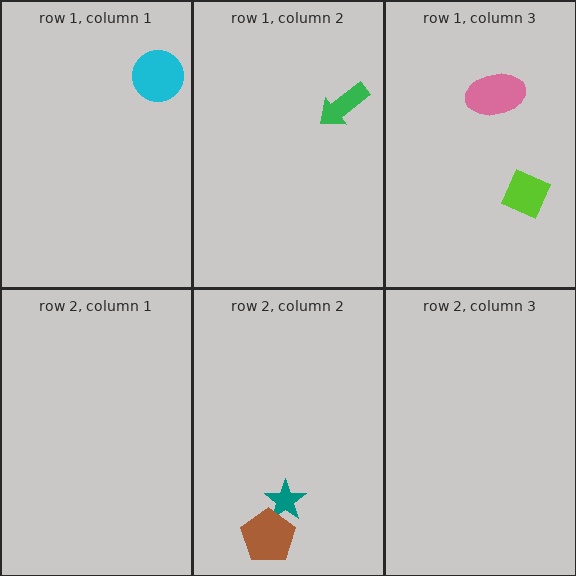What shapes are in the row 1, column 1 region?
The cyan circle.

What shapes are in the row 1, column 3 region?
The lime diamond, the pink ellipse.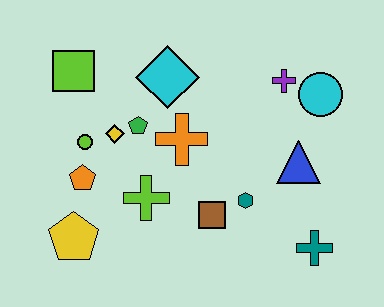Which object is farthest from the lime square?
The teal cross is farthest from the lime square.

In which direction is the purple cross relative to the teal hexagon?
The purple cross is above the teal hexagon.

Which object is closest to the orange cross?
The green pentagon is closest to the orange cross.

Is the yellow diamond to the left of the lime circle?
No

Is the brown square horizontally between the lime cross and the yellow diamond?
No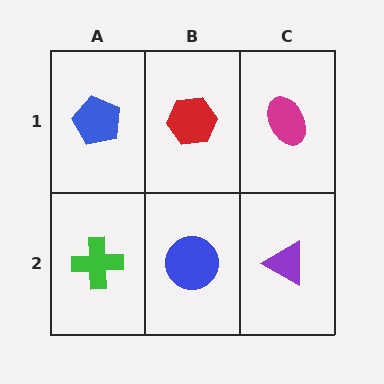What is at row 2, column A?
A green cross.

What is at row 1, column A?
A blue pentagon.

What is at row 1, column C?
A magenta ellipse.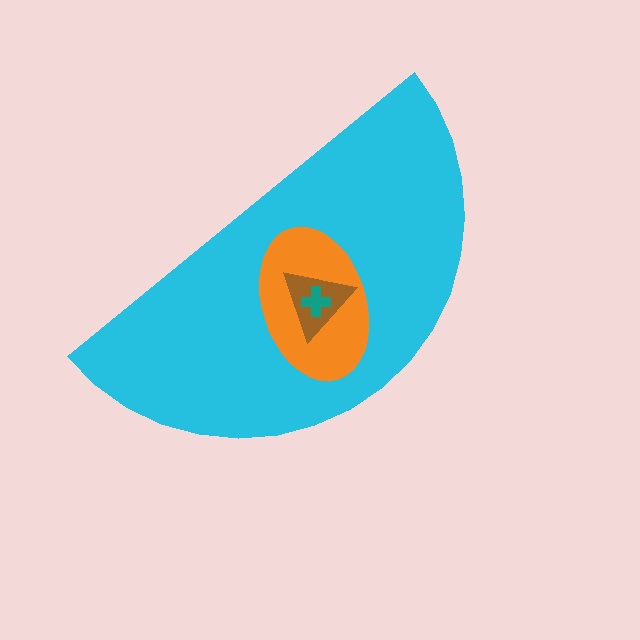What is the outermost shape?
The cyan semicircle.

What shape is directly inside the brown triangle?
The teal cross.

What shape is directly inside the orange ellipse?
The brown triangle.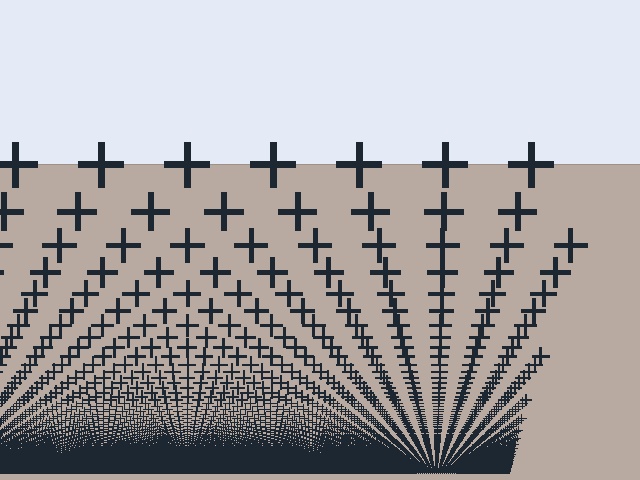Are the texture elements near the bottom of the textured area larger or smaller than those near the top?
Smaller. The gradient is inverted — elements near the bottom are smaller and denser.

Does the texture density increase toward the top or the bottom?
Density increases toward the bottom.